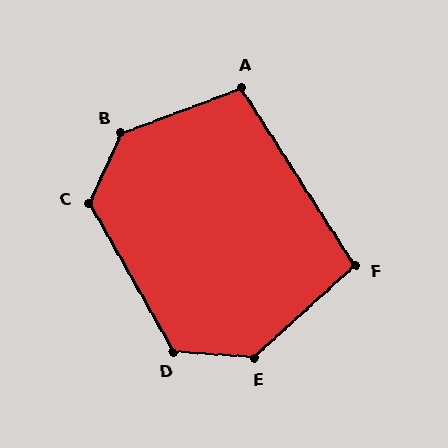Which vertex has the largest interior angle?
B, at approximately 136 degrees.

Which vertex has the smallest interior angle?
F, at approximately 100 degrees.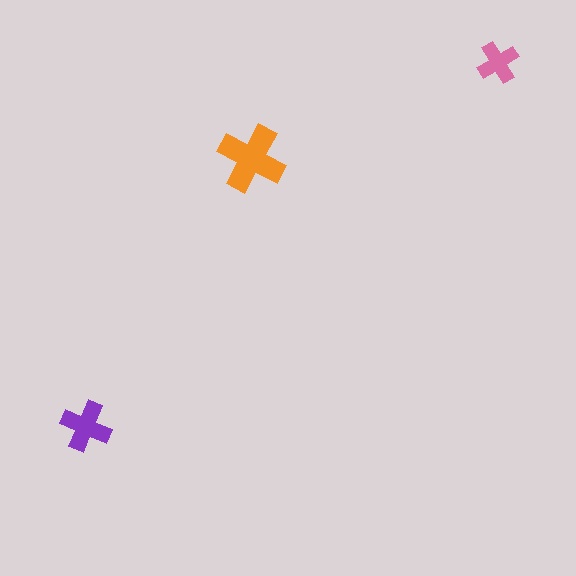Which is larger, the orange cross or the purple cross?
The orange one.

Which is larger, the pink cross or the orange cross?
The orange one.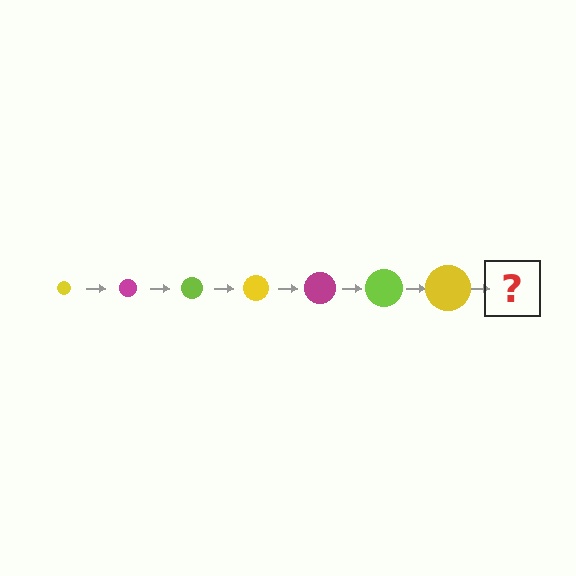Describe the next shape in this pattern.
It should be a magenta circle, larger than the previous one.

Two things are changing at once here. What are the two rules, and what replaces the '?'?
The two rules are that the circle grows larger each step and the color cycles through yellow, magenta, and lime. The '?' should be a magenta circle, larger than the previous one.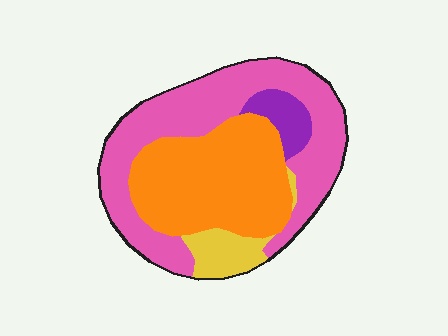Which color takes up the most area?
Pink, at roughly 45%.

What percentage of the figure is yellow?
Yellow takes up about one tenth (1/10) of the figure.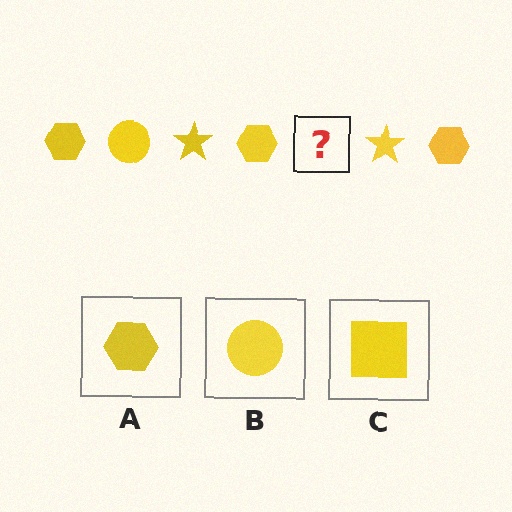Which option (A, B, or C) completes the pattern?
B.